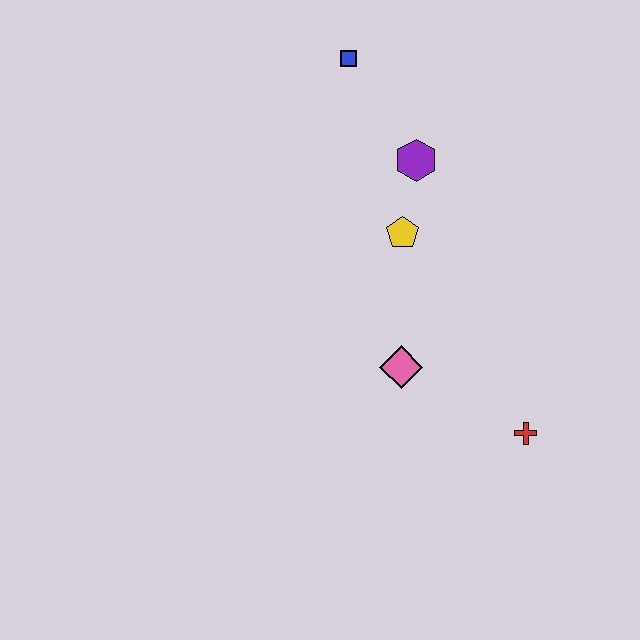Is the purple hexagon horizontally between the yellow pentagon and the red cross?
Yes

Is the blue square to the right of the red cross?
No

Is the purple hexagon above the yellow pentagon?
Yes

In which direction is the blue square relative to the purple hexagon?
The blue square is above the purple hexagon.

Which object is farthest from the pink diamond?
The blue square is farthest from the pink diamond.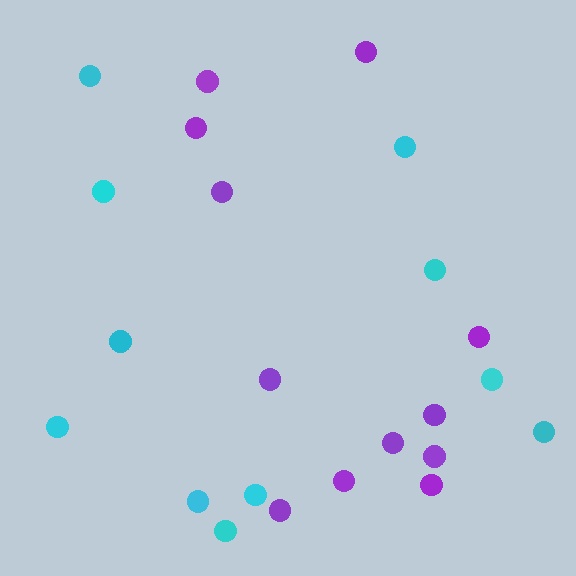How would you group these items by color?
There are 2 groups: one group of purple circles (12) and one group of cyan circles (11).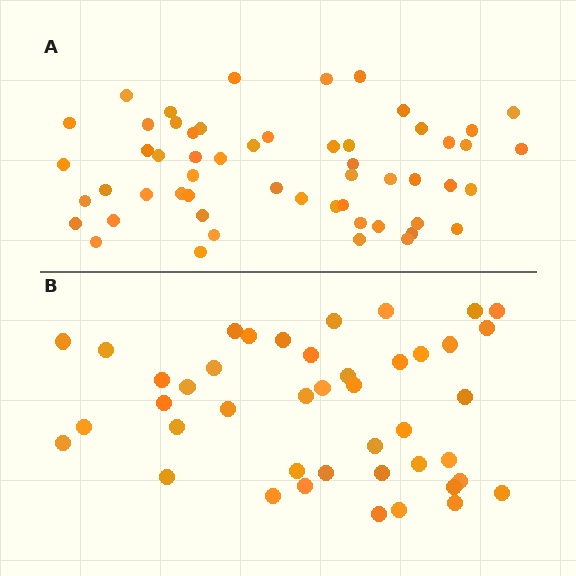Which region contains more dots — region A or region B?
Region A (the top region) has more dots.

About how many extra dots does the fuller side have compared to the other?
Region A has roughly 12 or so more dots than region B.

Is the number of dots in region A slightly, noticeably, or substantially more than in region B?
Region A has noticeably more, but not dramatically so. The ratio is roughly 1.3 to 1.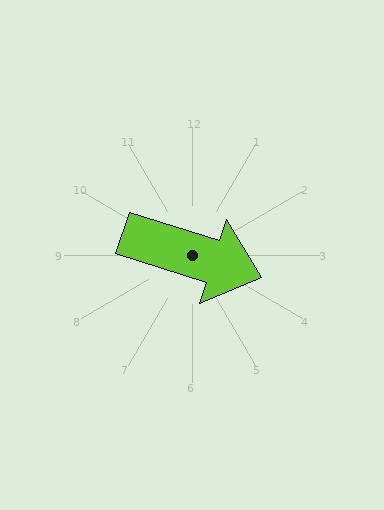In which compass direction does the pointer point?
East.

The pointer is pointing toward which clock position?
Roughly 4 o'clock.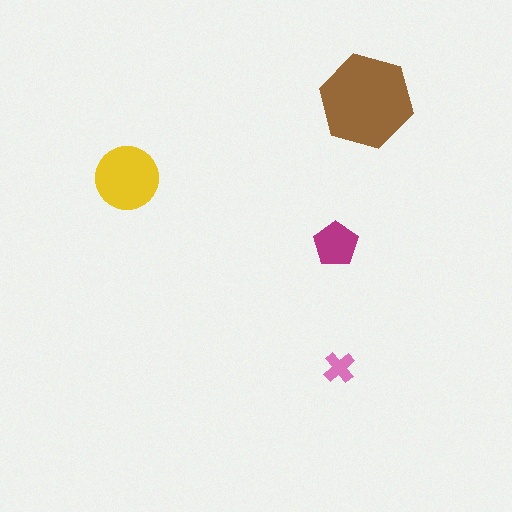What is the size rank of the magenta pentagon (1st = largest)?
3rd.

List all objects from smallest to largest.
The pink cross, the magenta pentagon, the yellow circle, the brown hexagon.